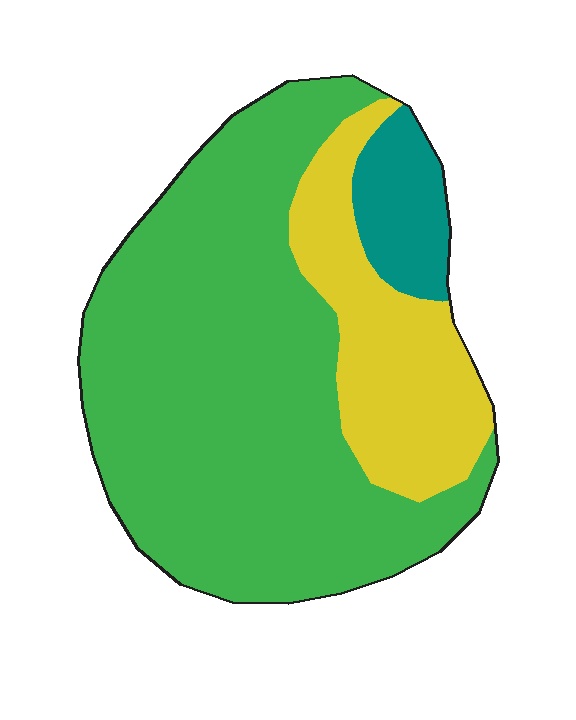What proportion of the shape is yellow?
Yellow covers roughly 20% of the shape.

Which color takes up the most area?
Green, at roughly 70%.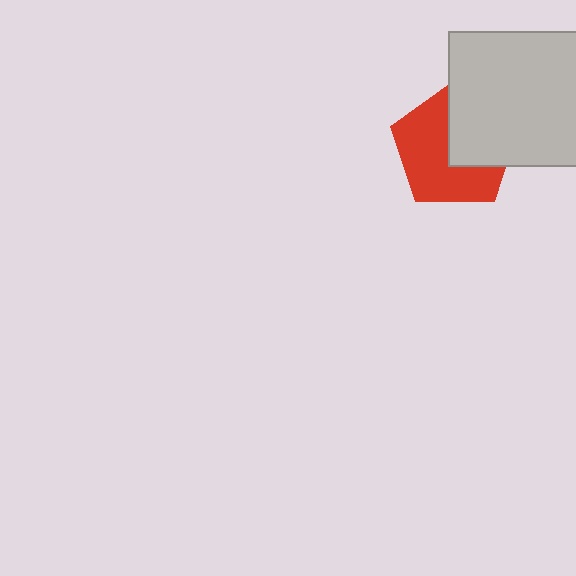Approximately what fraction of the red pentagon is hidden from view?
Roughly 41% of the red pentagon is hidden behind the light gray square.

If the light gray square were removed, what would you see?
You would see the complete red pentagon.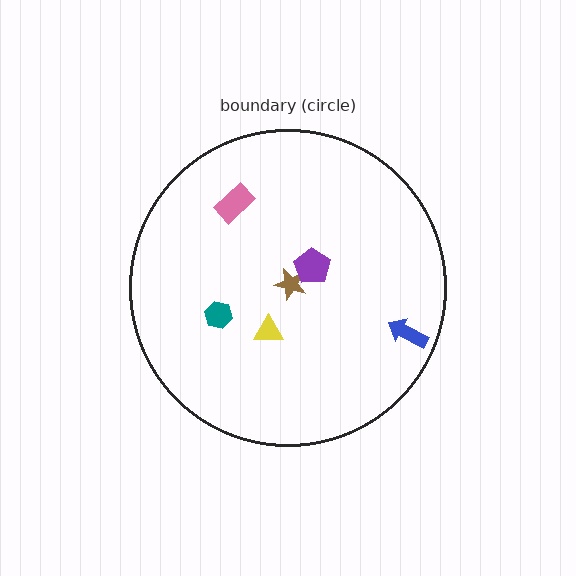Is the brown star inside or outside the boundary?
Inside.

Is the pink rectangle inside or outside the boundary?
Inside.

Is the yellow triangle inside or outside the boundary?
Inside.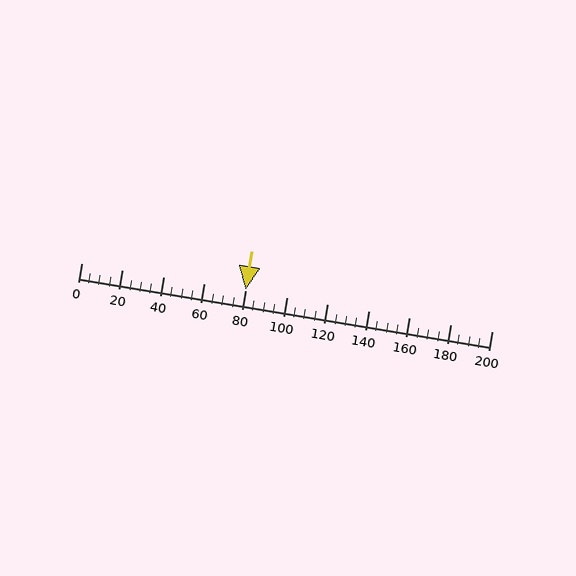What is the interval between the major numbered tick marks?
The major tick marks are spaced 20 units apart.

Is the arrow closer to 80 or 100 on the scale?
The arrow is closer to 80.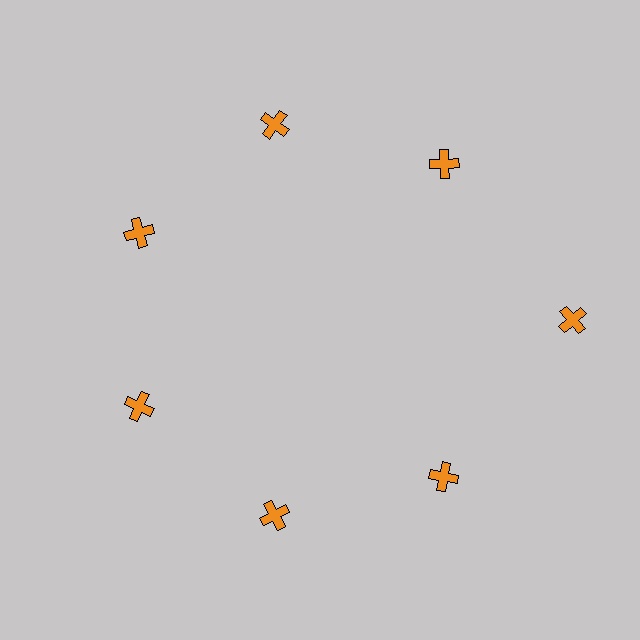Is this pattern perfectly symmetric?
No. The 7 orange crosses are arranged in a ring, but one element near the 3 o'clock position is pushed outward from the center, breaking the 7-fold rotational symmetry.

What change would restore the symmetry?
The symmetry would be restored by moving it inward, back onto the ring so that all 7 crosses sit at equal angles and equal distance from the center.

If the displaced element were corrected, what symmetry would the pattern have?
It would have 7-fold rotational symmetry — the pattern would map onto itself every 51 degrees.